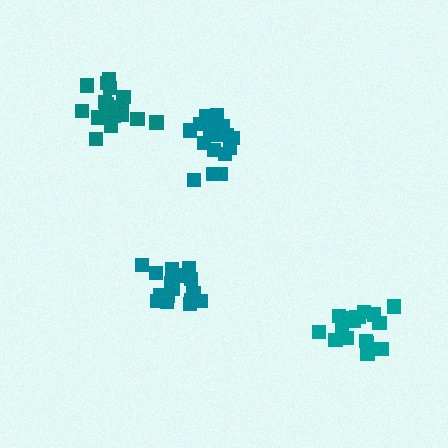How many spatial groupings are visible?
There are 4 spatial groupings.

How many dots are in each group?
Group 1: 17 dots, Group 2: 20 dots, Group 3: 17 dots, Group 4: 21 dots (75 total).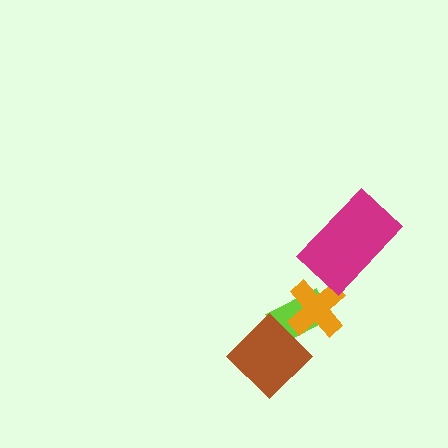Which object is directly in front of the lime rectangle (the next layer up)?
The brown diamond is directly in front of the lime rectangle.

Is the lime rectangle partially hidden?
Yes, it is partially covered by another shape.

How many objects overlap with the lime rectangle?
2 objects overlap with the lime rectangle.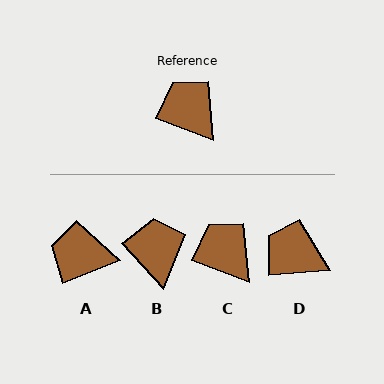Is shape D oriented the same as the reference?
No, it is off by about 26 degrees.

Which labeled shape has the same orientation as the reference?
C.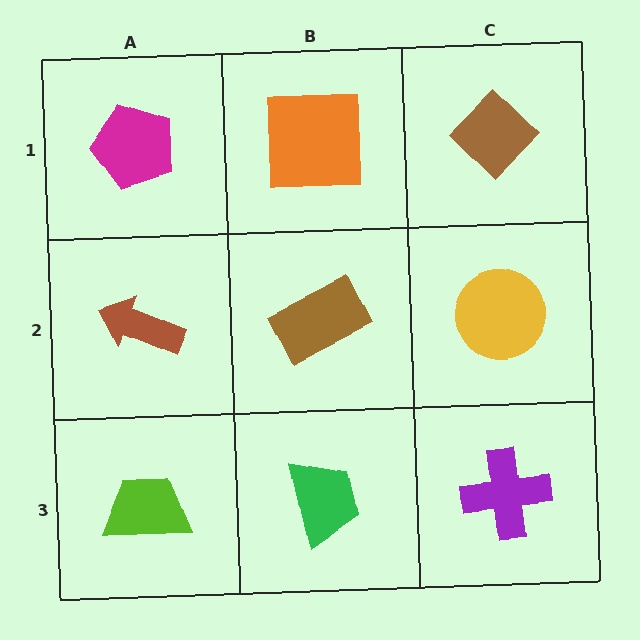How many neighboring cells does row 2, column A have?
3.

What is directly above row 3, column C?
A yellow circle.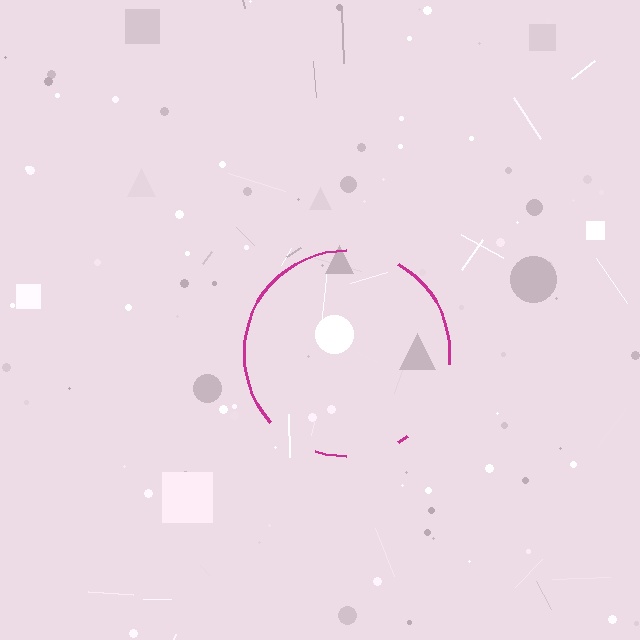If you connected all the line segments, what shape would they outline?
They would outline a circle.